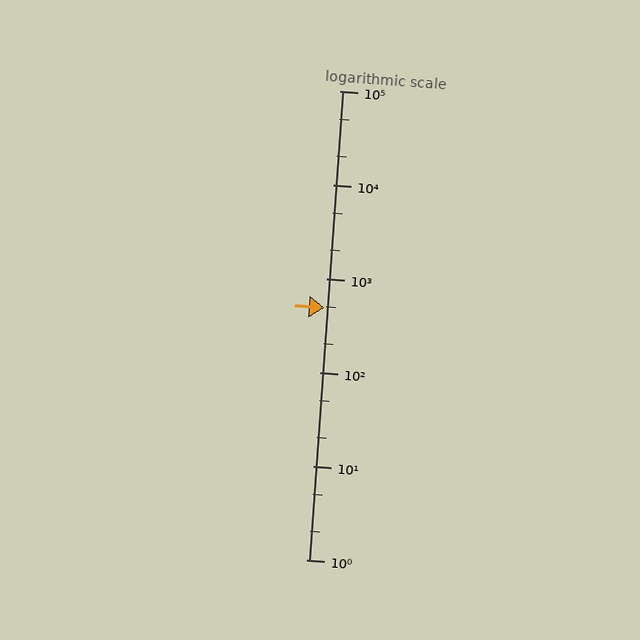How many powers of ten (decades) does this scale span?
The scale spans 5 decades, from 1 to 100000.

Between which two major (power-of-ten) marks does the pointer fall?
The pointer is between 100 and 1000.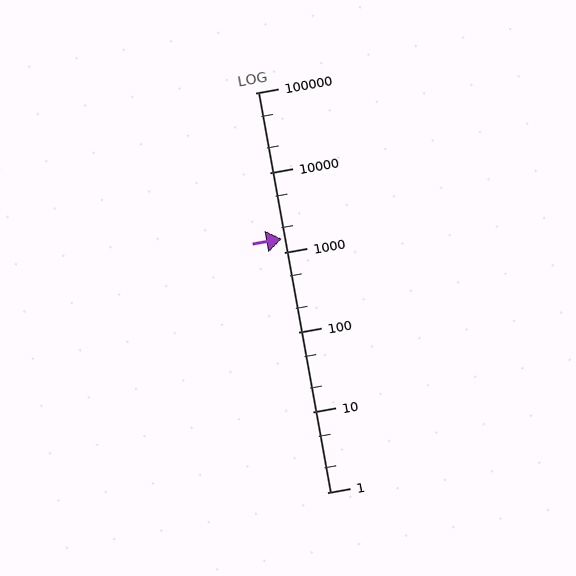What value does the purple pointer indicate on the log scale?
The pointer indicates approximately 1500.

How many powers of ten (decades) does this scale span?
The scale spans 5 decades, from 1 to 100000.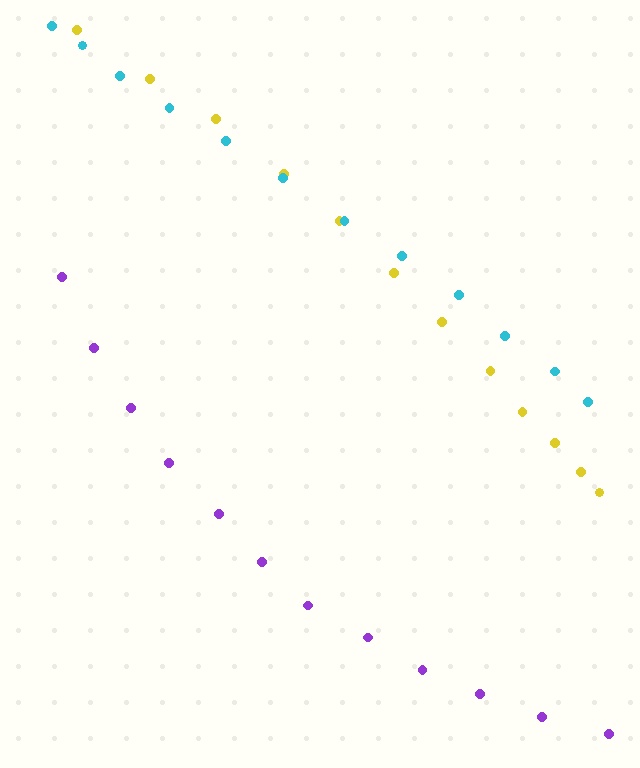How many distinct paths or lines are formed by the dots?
There are 3 distinct paths.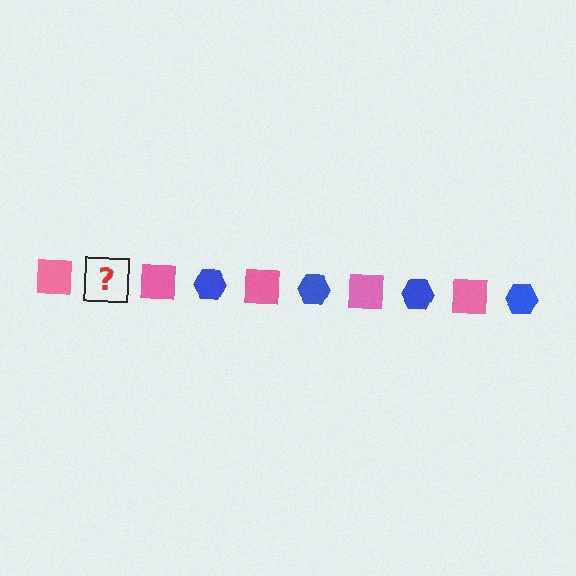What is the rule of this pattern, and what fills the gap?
The rule is that the pattern alternates between pink square and blue hexagon. The gap should be filled with a blue hexagon.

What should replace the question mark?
The question mark should be replaced with a blue hexagon.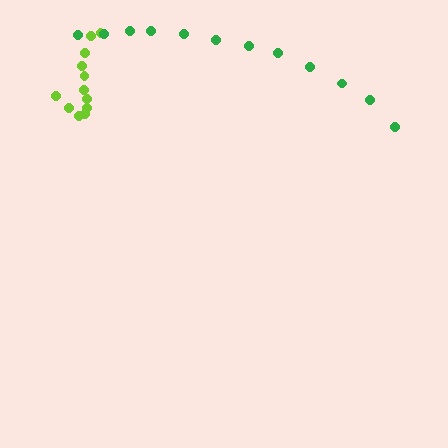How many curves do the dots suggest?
There are 2 distinct paths.